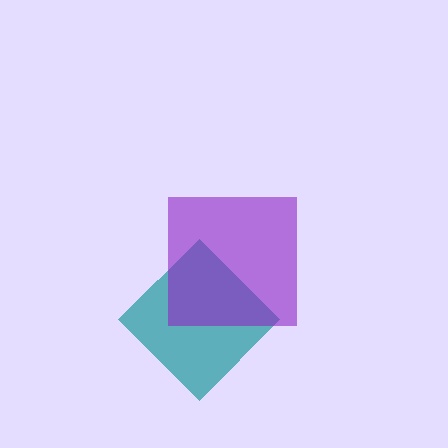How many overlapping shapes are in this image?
There are 2 overlapping shapes in the image.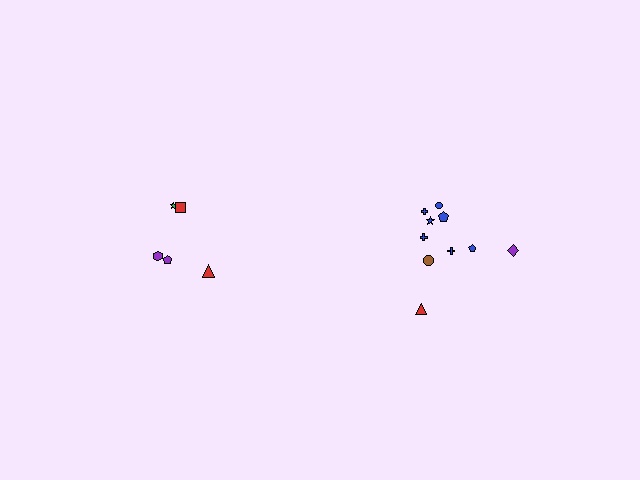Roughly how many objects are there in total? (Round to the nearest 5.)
Roughly 15 objects in total.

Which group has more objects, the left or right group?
The right group.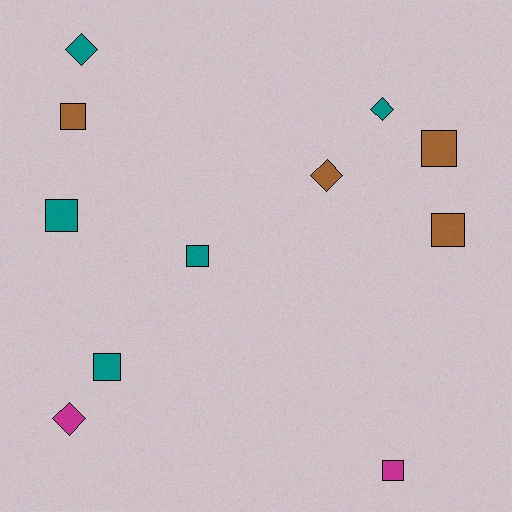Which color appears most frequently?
Teal, with 5 objects.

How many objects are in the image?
There are 11 objects.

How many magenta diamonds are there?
There is 1 magenta diamond.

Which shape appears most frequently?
Square, with 7 objects.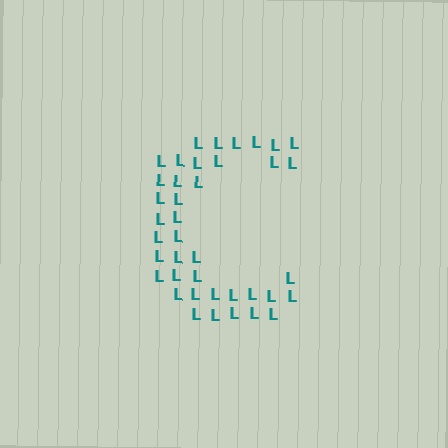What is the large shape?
The large shape is the letter C.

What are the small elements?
The small elements are letter L's.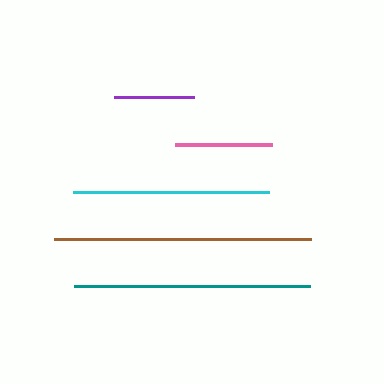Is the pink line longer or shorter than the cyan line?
The cyan line is longer than the pink line.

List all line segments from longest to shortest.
From longest to shortest: brown, teal, cyan, pink, purple.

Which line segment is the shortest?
The purple line is the shortest at approximately 81 pixels.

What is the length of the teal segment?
The teal segment is approximately 236 pixels long.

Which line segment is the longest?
The brown line is the longest at approximately 257 pixels.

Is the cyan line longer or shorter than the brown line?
The brown line is longer than the cyan line.